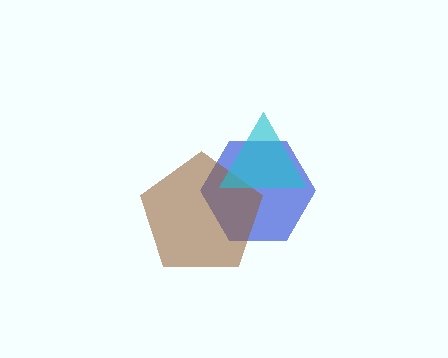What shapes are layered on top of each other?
The layered shapes are: a blue hexagon, a brown pentagon, a cyan triangle.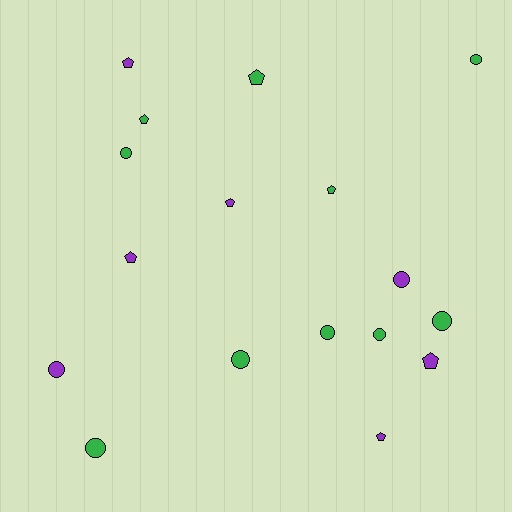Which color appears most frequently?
Green, with 10 objects.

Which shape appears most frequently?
Circle, with 9 objects.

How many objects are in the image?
There are 17 objects.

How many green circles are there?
There are 7 green circles.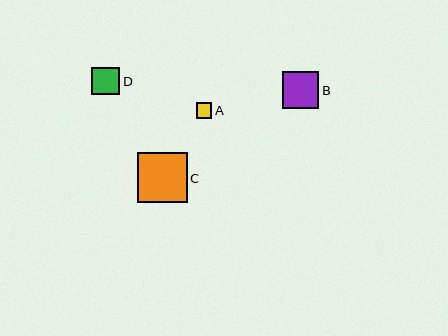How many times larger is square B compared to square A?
Square B is approximately 2.4 times the size of square A.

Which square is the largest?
Square C is the largest with a size of approximately 50 pixels.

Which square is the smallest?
Square A is the smallest with a size of approximately 16 pixels.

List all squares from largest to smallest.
From largest to smallest: C, B, D, A.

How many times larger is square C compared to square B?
Square C is approximately 1.4 times the size of square B.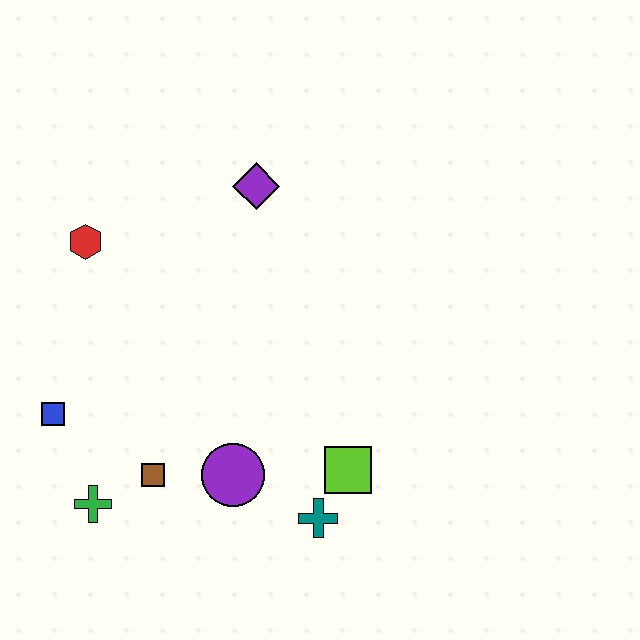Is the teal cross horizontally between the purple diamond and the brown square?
No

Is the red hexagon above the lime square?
Yes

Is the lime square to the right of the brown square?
Yes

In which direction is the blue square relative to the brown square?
The blue square is to the left of the brown square.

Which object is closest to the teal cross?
The lime square is closest to the teal cross.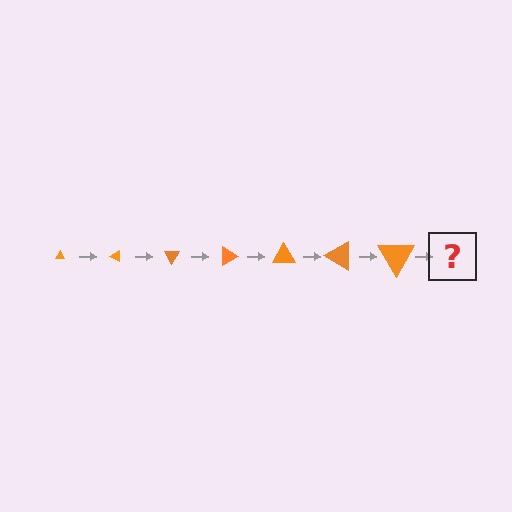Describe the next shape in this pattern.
It should be a triangle, larger than the previous one and rotated 210 degrees from the start.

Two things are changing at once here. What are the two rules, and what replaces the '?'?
The two rules are that the triangle grows larger each step and it rotates 30 degrees each step. The '?' should be a triangle, larger than the previous one and rotated 210 degrees from the start.